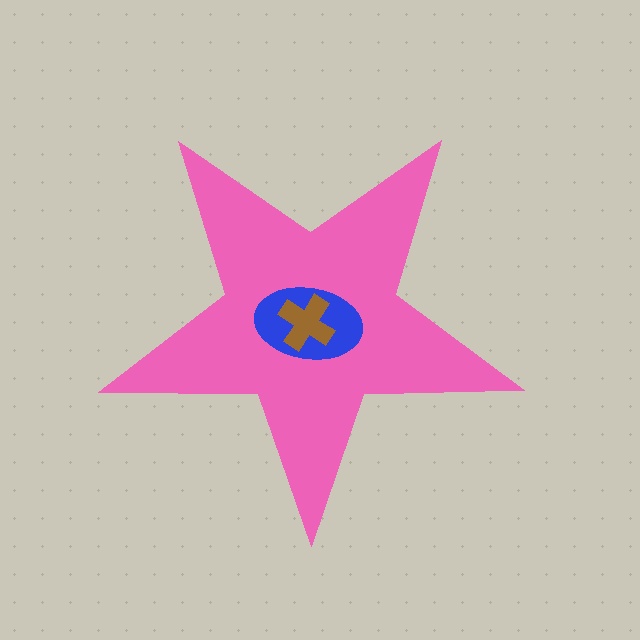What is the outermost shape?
The pink star.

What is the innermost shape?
The brown cross.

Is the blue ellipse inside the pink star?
Yes.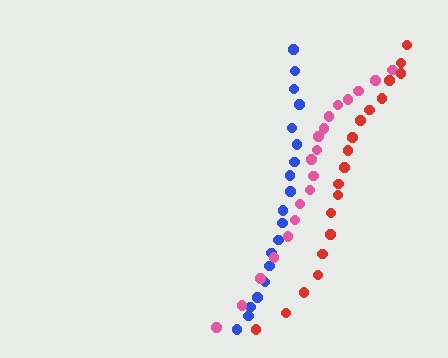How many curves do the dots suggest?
There are 3 distinct paths.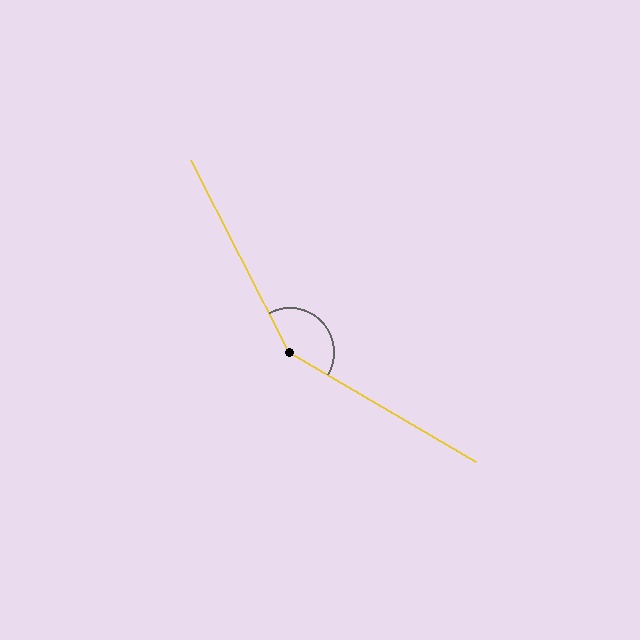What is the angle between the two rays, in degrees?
Approximately 148 degrees.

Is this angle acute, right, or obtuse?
It is obtuse.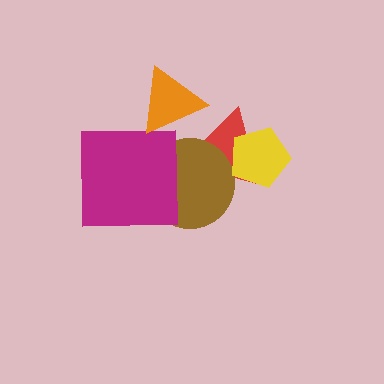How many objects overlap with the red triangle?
3 objects overlap with the red triangle.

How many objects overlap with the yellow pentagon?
1 object overlaps with the yellow pentagon.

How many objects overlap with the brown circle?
2 objects overlap with the brown circle.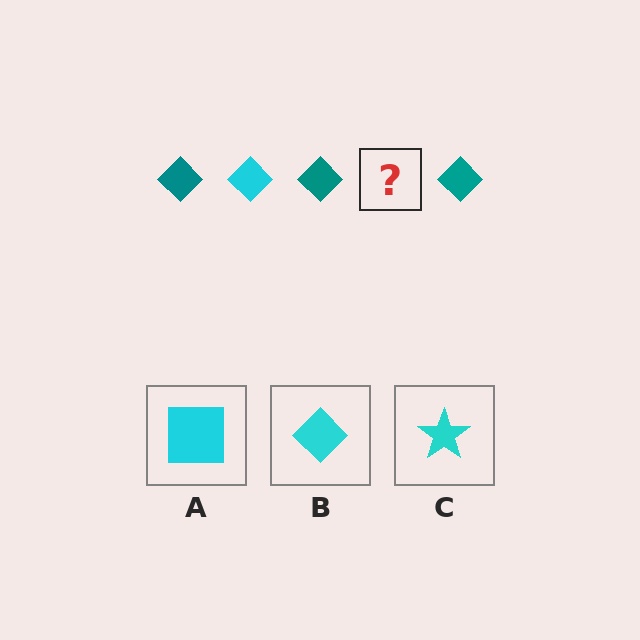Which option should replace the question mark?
Option B.